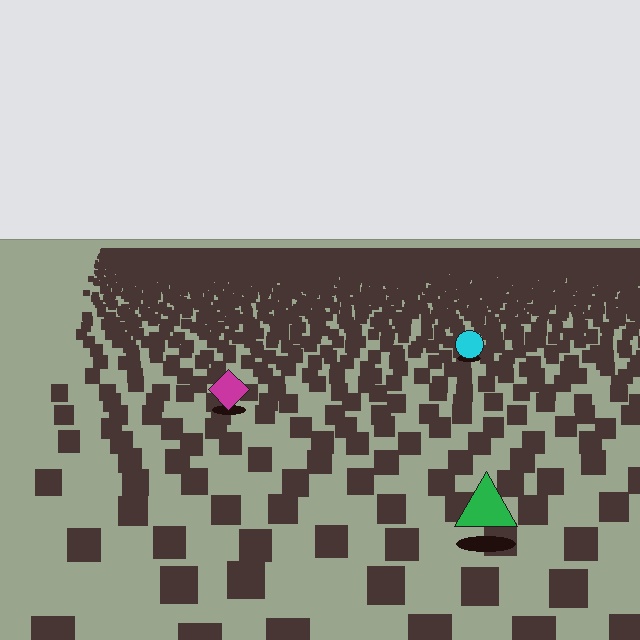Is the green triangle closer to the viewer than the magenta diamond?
Yes. The green triangle is closer — you can tell from the texture gradient: the ground texture is coarser near it.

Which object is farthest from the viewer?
The cyan circle is farthest from the viewer. It appears smaller and the ground texture around it is denser.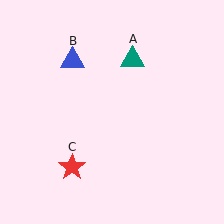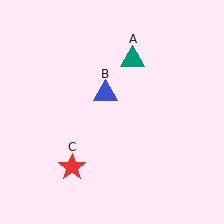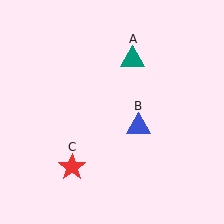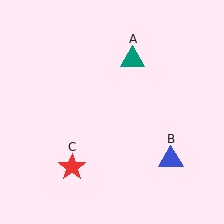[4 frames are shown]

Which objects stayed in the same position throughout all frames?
Teal triangle (object A) and red star (object C) remained stationary.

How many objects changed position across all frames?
1 object changed position: blue triangle (object B).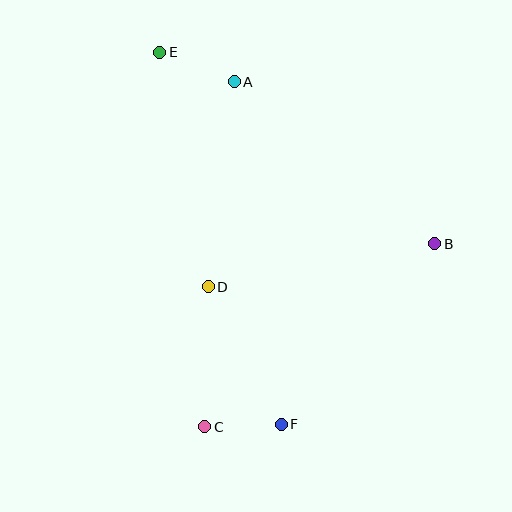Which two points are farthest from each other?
Points E and F are farthest from each other.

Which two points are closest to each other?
Points C and F are closest to each other.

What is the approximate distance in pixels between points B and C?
The distance between B and C is approximately 294 pixels.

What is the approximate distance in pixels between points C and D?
The distance between C and D is approximately 140 pixels.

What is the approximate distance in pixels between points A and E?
The distance between A and E is approximately 80 pixels.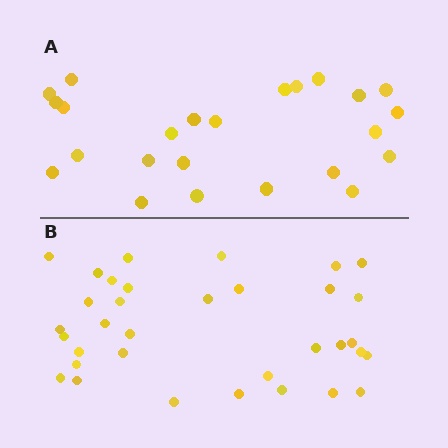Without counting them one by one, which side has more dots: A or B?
Region B (the bottom region) has more dots.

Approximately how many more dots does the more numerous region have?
Region B has roughly 10 or so more dots than region A.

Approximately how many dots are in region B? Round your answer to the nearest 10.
About 30 dots. (The exact count is 34, which rounds to 30.)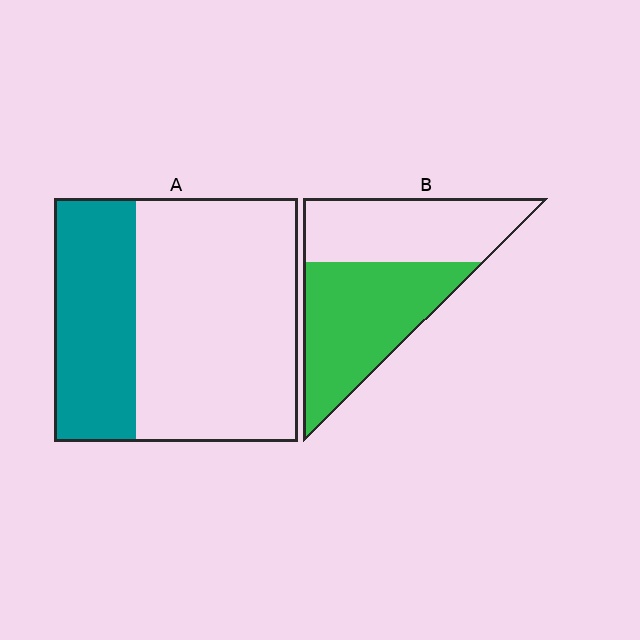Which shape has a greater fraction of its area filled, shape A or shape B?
Shape B.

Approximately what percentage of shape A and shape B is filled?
A is approximately 35% and B is approximately 55%.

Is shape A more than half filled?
No.